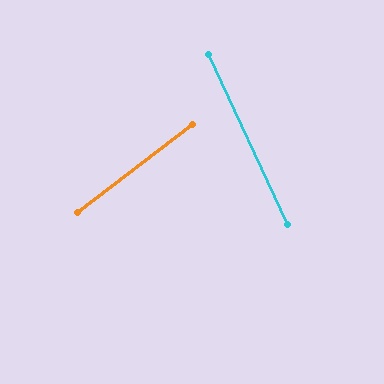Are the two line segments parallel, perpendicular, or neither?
Neither parallel nor perpendicular — they differ by about 77°.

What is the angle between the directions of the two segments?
Approximately 77 degrees.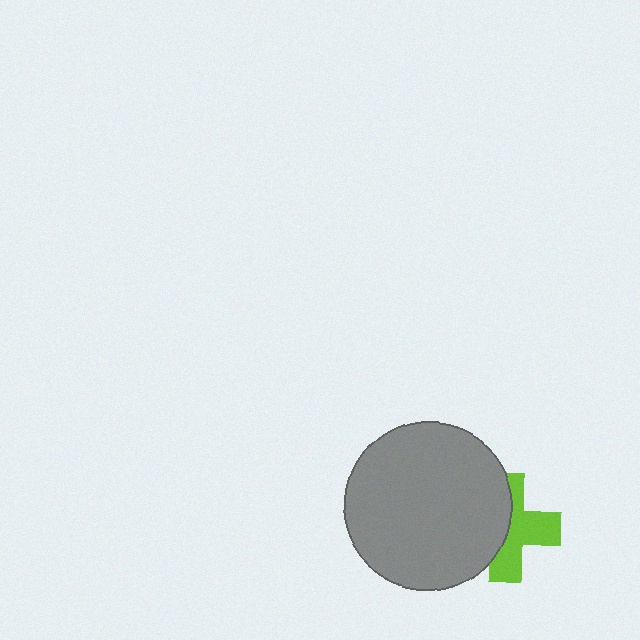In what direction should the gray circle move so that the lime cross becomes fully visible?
The gray circle should move left. That is the shortest direction to clear the overlap and leave the lime cross fully visible.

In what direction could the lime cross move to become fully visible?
The lime cross could move right. That would shift it out from behind the gray circle entirely.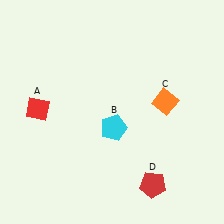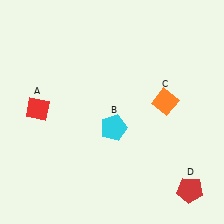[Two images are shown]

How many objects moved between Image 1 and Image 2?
1 object moved between the two images.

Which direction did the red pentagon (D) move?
The red pentagon (D) moved right.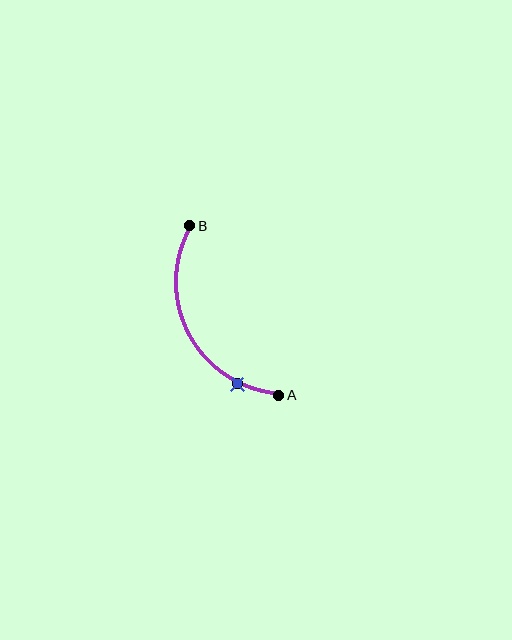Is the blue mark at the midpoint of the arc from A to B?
No. The blue mark lies on the arc but is closer to endpoint A. The arc midpoint would be at the point on the curve equidistant along the arc from both A and B.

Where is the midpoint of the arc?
The arc midpoint is the point on the curve farthest from the straight line joining A and B. It sits to the left of that line.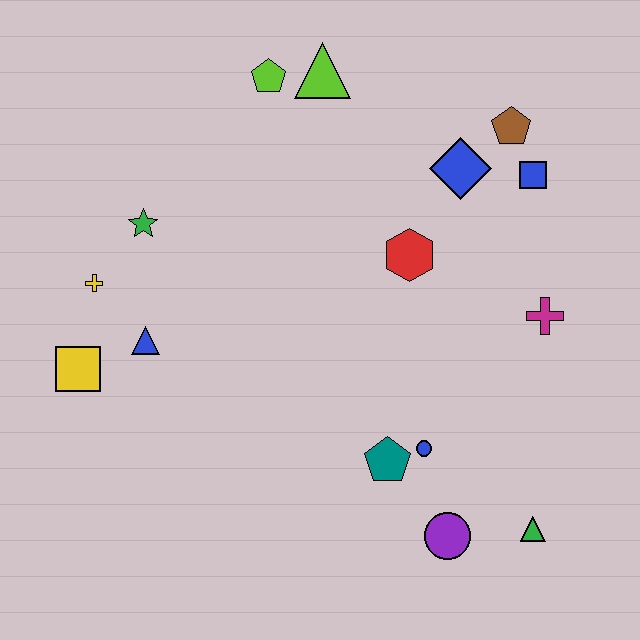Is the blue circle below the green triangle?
No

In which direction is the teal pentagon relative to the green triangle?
The teal pentagon is to the left of the green triangle.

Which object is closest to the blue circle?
The teal pentagon is closest to the blue circle.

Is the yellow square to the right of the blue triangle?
No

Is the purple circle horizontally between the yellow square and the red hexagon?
No